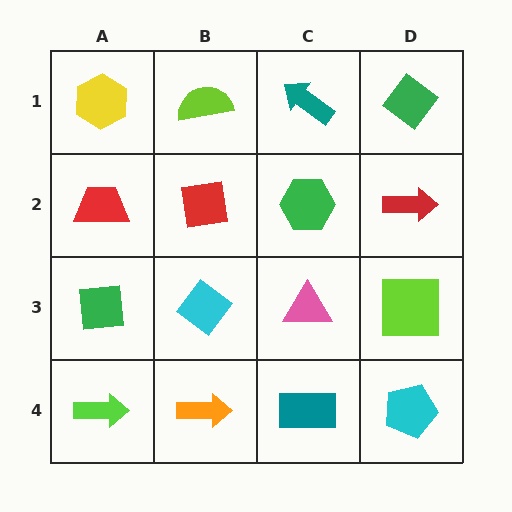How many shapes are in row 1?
4 shapes.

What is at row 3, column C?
A pink triangle.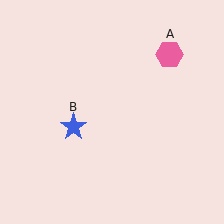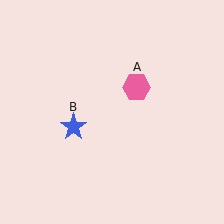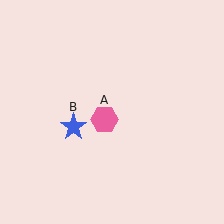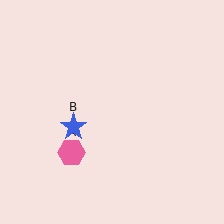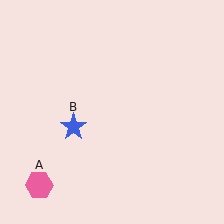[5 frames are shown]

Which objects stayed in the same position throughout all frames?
Blue star (object B) remained stationary.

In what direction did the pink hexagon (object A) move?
The pink hexagon (object A) moved down and to the left.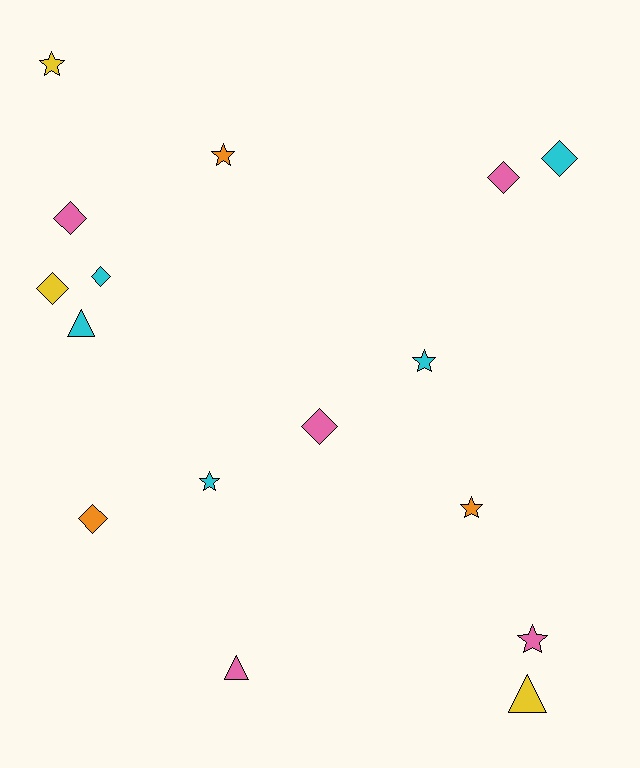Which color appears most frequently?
Cyan, with 5 objects.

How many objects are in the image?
There are 16 objects.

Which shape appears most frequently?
Diamond, with 7 objects.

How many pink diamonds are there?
There are 3 pink diamonds.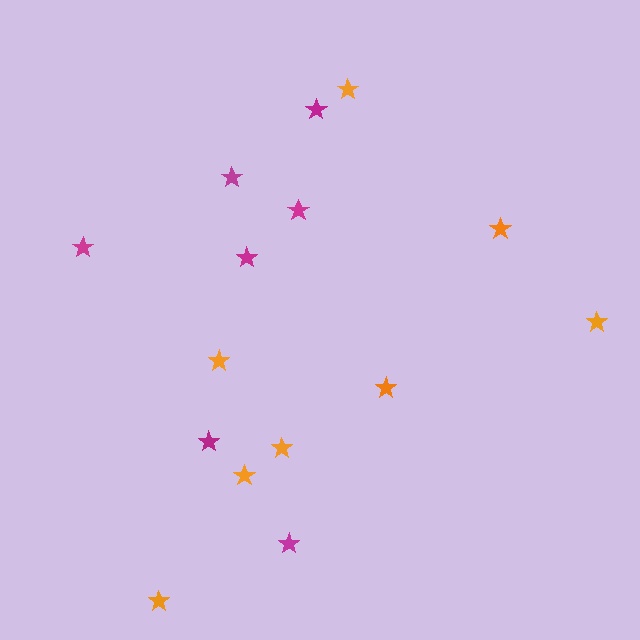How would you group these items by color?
There are 2 groups: one group of magenta stars (7) and one group of orange stars (8).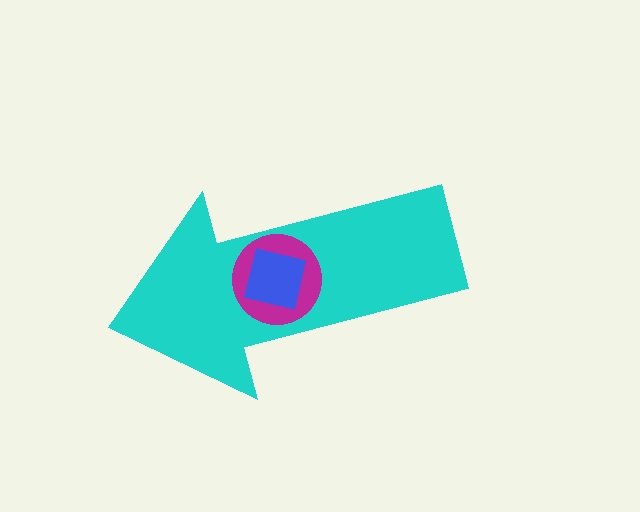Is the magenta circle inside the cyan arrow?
Yes.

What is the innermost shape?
The blue square.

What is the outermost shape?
The cyan arrow.